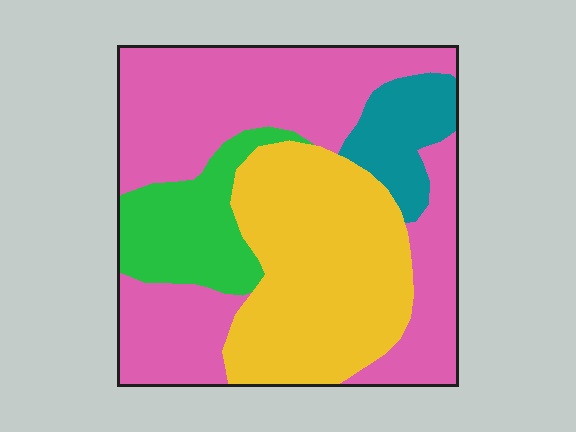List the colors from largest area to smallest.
From largest to smallest: pink, yellow, green, teal.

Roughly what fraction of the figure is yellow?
Yellow takes up between a sixth and a third of the figure.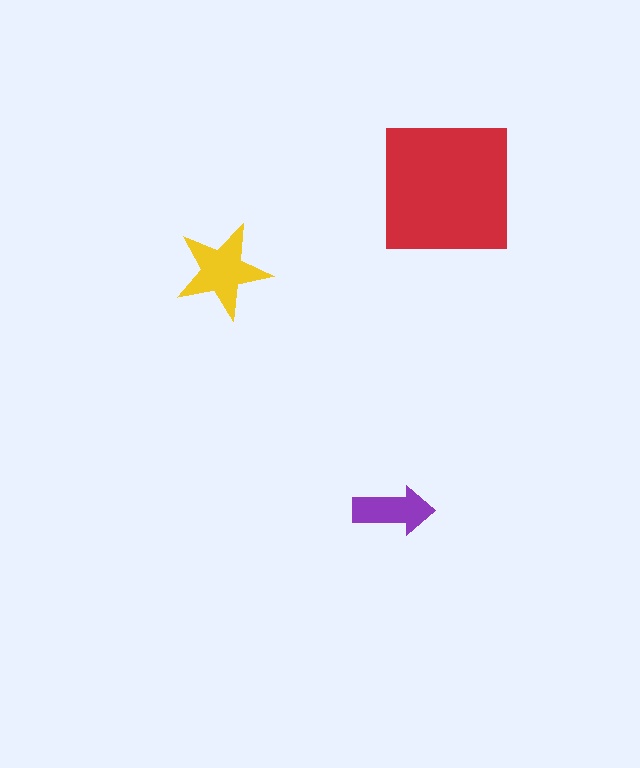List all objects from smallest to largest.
The purple arrow, the yellow star, the red square.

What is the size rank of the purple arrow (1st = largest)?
3rd.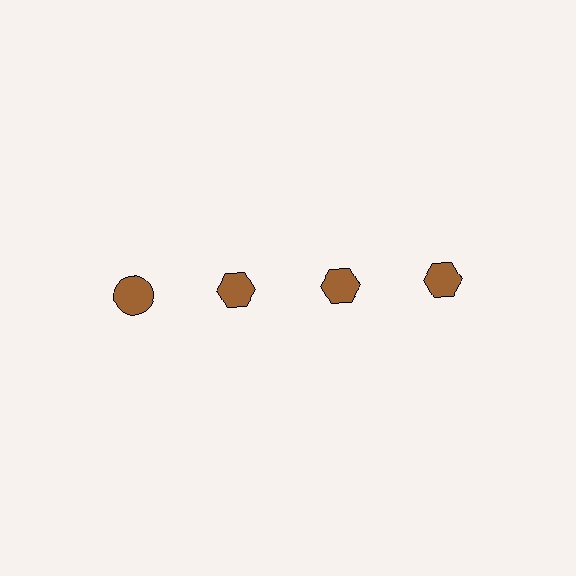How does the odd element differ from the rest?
It has a different shape: circle instead of hexagon.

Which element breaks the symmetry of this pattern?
The brown circle in the top row, leftmost column breaks the symmetry. All other shapes are brown hexagons.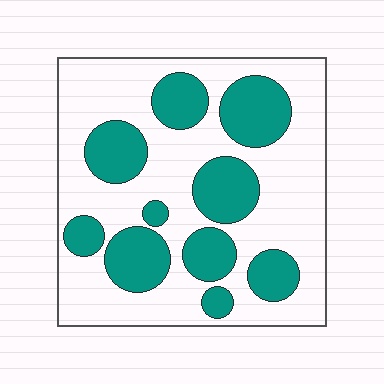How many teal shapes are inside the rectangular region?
10.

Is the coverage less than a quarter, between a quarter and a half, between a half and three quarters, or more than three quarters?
Between a quarter and a half.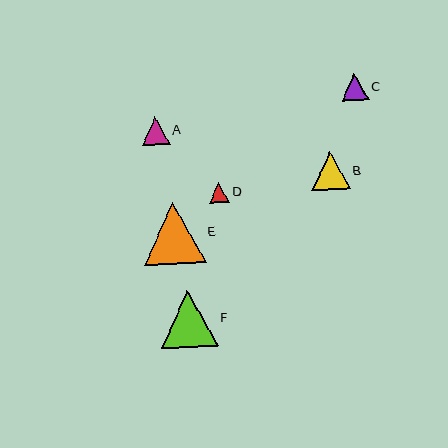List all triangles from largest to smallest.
From largest to smallest: E, F, B, A, C, D.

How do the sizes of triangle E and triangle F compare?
Triangle E and triangle F are approximately the same size.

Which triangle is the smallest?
Triangle D is the smallest with a size of approximately 21 pixels.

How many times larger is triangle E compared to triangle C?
Triangle E is approximately 2.3 times the size of triangle C.